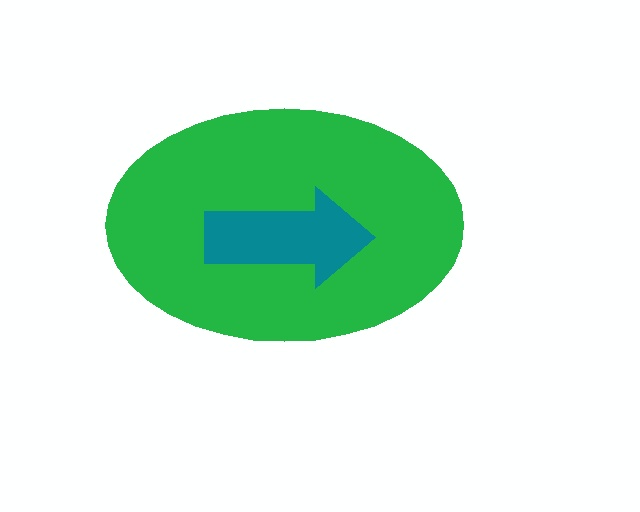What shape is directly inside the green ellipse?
The teal arrow.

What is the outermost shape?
The green ellipse.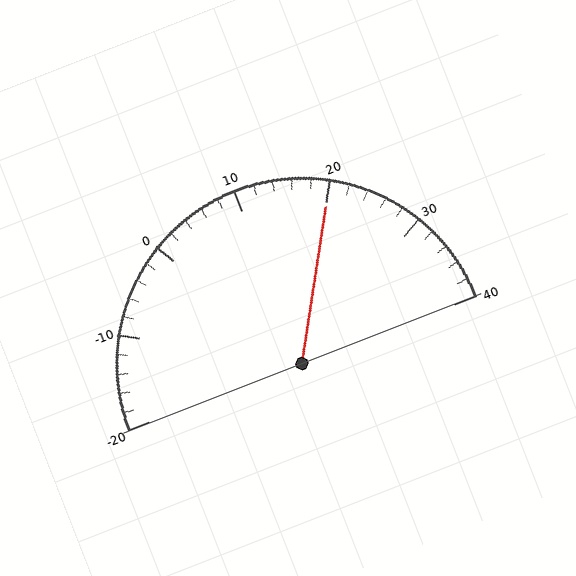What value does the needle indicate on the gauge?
The needle indicates approximately 20.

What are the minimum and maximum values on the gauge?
The gauge ranges from -20 to 40.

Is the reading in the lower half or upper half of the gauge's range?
The reading is in the upper half of the range (-20 to 40).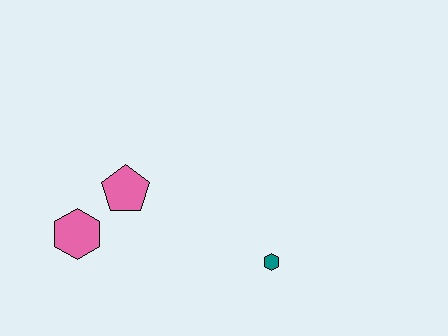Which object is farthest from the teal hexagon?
The pink hexagon is farthest from the teal hexagon.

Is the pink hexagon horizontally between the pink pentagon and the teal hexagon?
No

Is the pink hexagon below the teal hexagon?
No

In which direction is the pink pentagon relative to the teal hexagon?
The pink pentagon is to the left of the teal hexagon.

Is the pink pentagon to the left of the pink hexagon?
No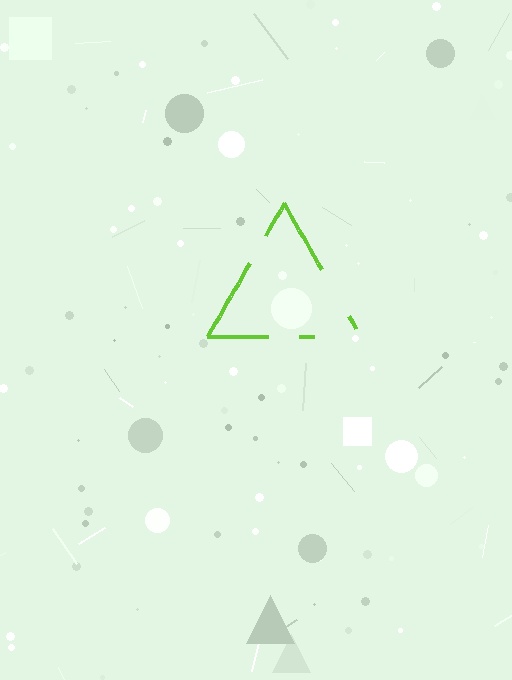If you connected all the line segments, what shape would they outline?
They would outline a triangle.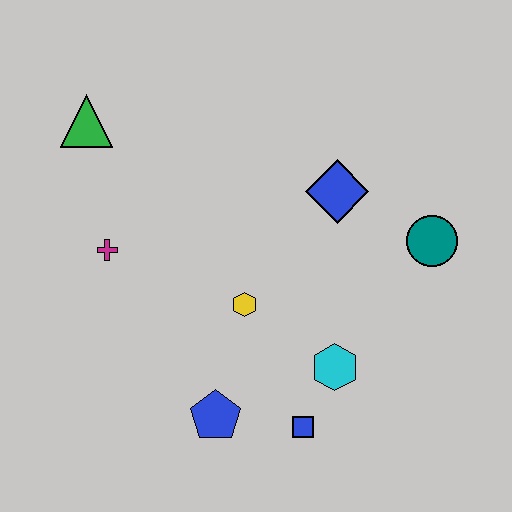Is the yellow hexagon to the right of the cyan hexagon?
No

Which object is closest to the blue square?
The cyan hexagon is closest to the blue square.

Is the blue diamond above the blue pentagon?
Yes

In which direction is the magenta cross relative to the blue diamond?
The magenta cross is to the left of the blue diamond.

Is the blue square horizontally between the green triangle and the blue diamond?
Yes